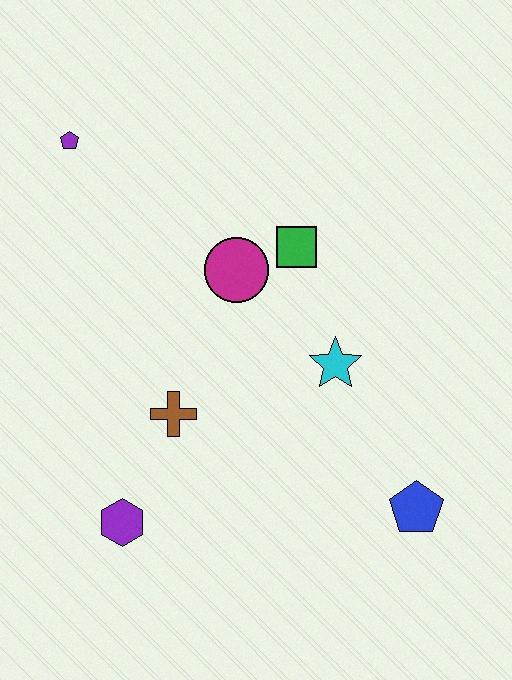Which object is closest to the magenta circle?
The green square is closest to the magenta circle.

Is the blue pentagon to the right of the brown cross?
Yes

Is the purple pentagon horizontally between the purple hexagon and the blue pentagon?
No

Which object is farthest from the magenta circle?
The blue pentagon is farthest from the magenta circle.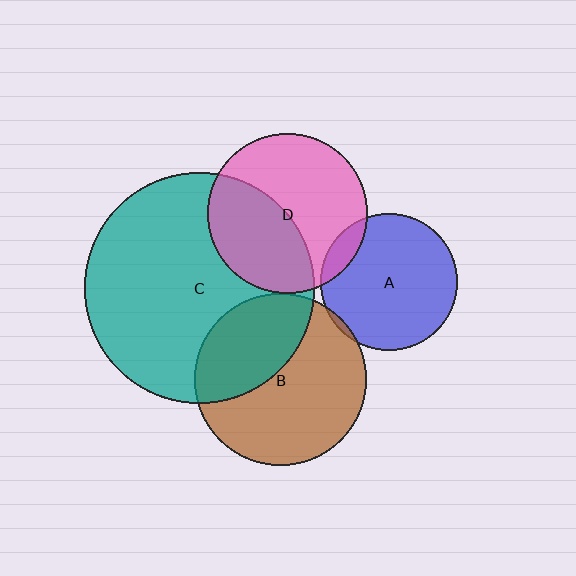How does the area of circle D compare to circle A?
Approximately 1.4 times.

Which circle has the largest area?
Circle C (teal).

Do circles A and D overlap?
Yes.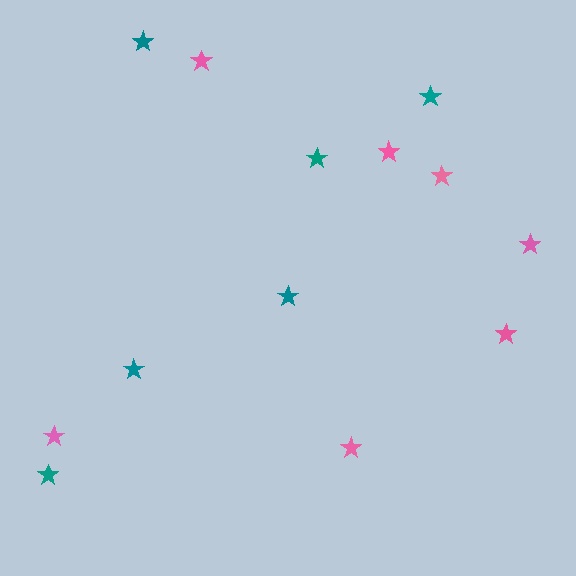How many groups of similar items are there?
There are 2 groups: one group of teal stars (6) and one group of pink stars (7).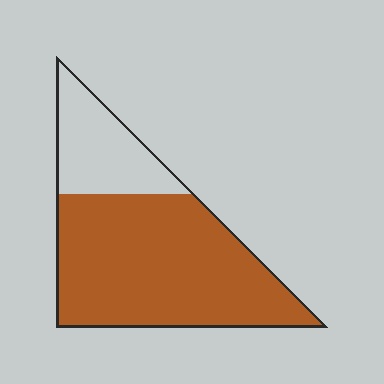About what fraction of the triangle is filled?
About three quarters (3/4).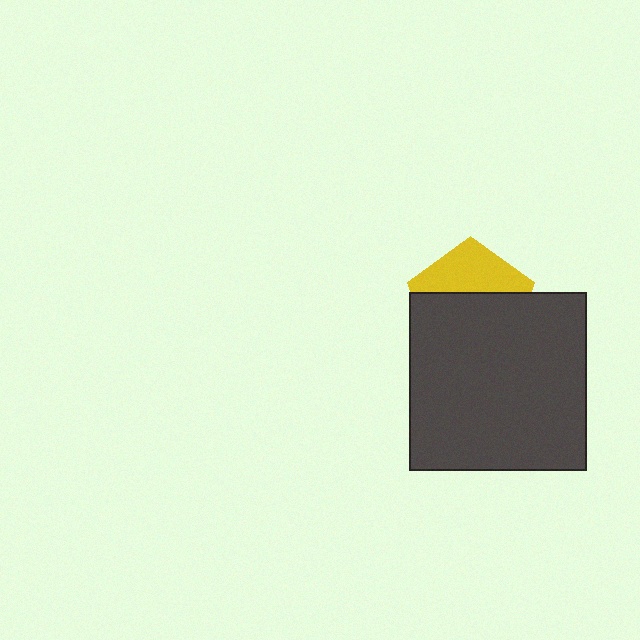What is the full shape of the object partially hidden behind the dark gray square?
The partially hidden object is a yellow pentagon.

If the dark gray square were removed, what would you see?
You would see the complete yellow pentagon.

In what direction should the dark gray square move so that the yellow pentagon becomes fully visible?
The dark gray square should move down. That is the shortest direction to clear the overlap and leave the yellow pentagon fully visible.